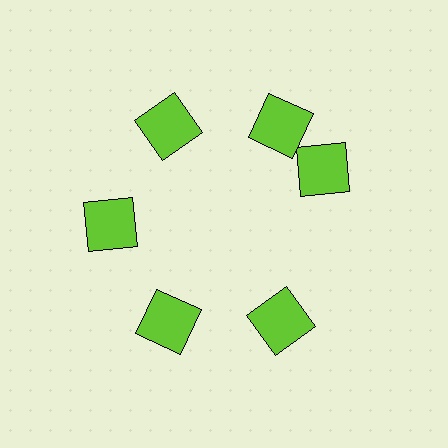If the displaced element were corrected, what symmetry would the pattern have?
It would have 6-fold rotational symmetry — the pattern would map onto itself every 60 degrees.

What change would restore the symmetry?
The symmetry would be restored by rotating it back into even spacing with its neighbors so that all 6 squares sit at equal angles and equal distance from the center.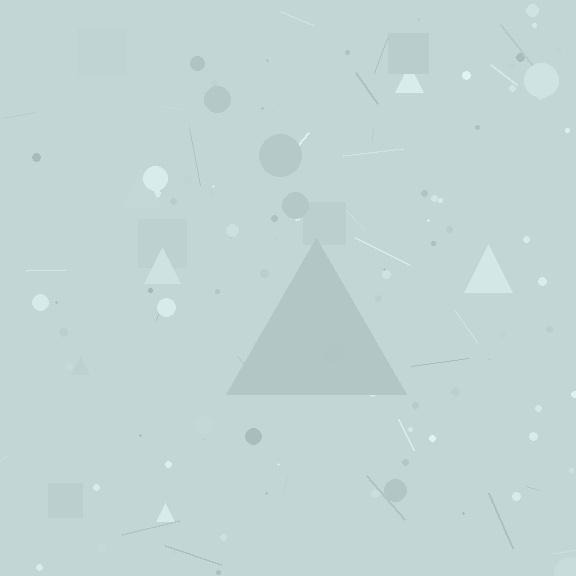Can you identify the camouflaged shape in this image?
The camouflaged shape is a triangle.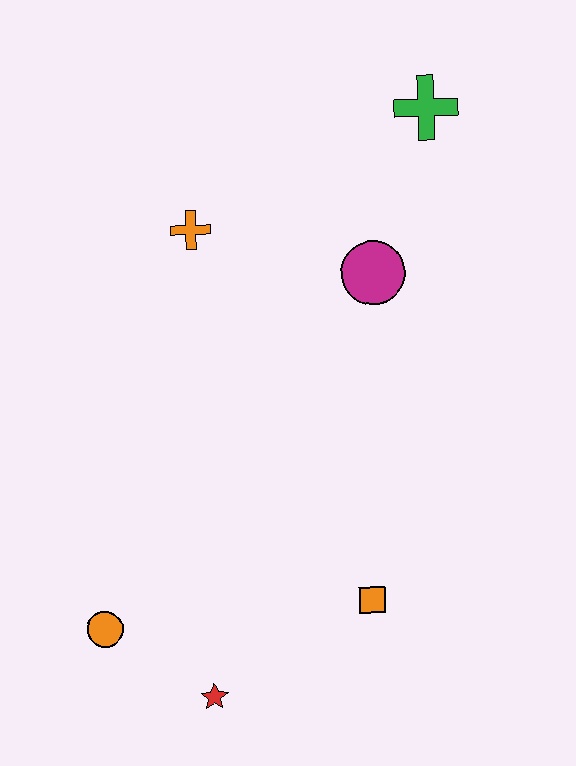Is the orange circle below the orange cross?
Yes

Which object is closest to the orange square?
The red star is closest to the orange square.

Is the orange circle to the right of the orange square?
No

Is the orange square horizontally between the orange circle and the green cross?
Yes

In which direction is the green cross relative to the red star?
The green cross is above the red star.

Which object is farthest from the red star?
The green cross is farthest from the red star.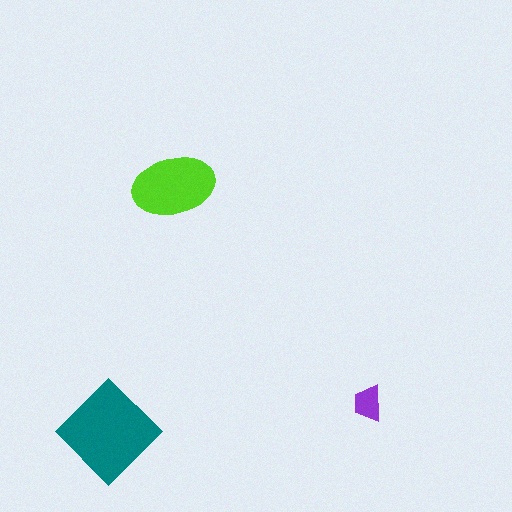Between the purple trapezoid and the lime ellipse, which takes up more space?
The lime ellipse.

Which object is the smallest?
The purple trapezoid.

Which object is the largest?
The teal diamond.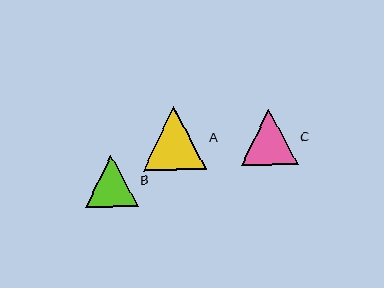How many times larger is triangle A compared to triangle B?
Triangle A is approximately 1.2 times the size of triangle B.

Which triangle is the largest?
Triangle A is the largest with a size of approximately 64 pixels.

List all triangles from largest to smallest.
From largest to smallest: A, C, B.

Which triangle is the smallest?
Triangle B is the smallest with a size of approximately 52 pixels.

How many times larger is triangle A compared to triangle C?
Triangle A is approximately 1.1 times the size of triangle C.